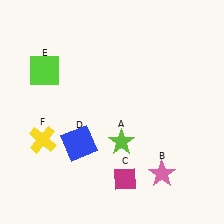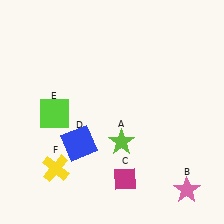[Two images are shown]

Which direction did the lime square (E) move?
The lime square (E) moved down.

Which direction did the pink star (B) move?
The pink star (B) moved right.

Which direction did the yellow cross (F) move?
The yellow cross (F) moved down.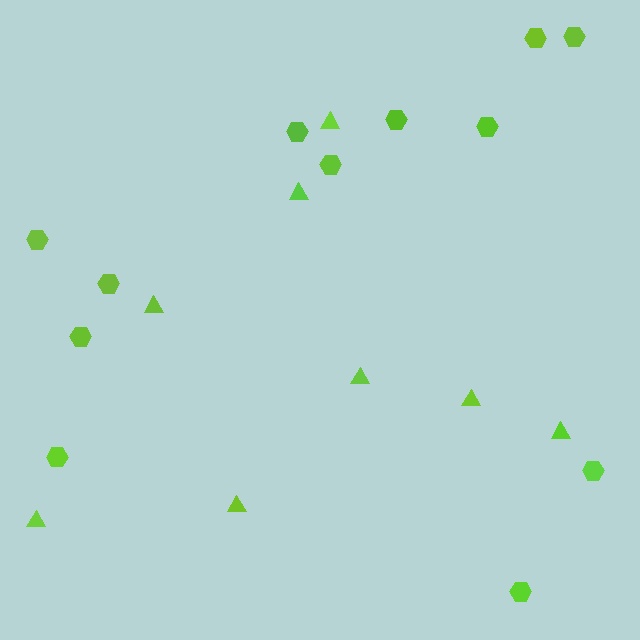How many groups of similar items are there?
There are 2 groups: one group of triangles (8) and one group of hexagons (12).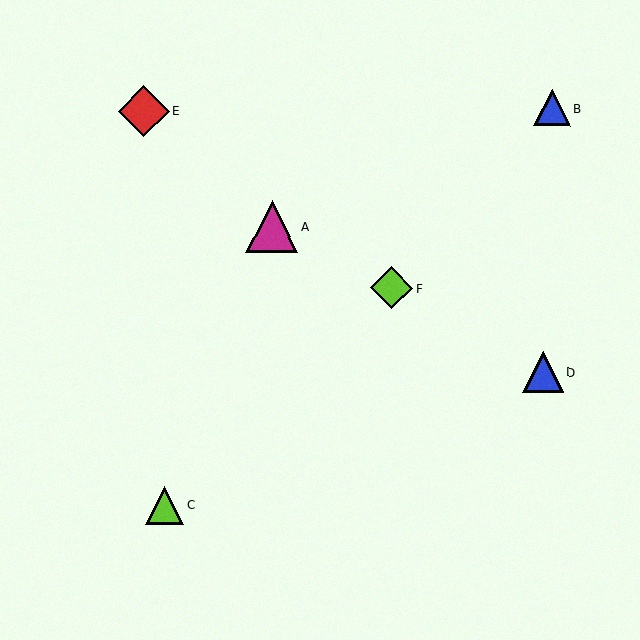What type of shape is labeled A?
Shape A is a magenta triangle.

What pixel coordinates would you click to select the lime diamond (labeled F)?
Click at (392, 288) to select the lime diamond F.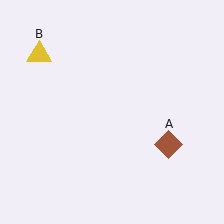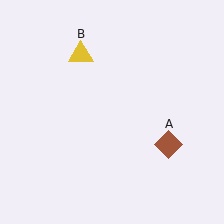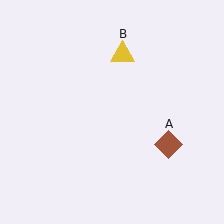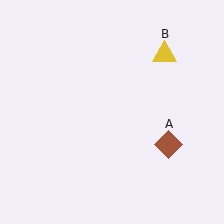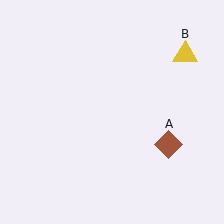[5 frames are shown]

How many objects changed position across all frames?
1 object changed position: yellow triangle (object B).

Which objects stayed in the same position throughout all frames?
Brown diamond (object A) remained stationary.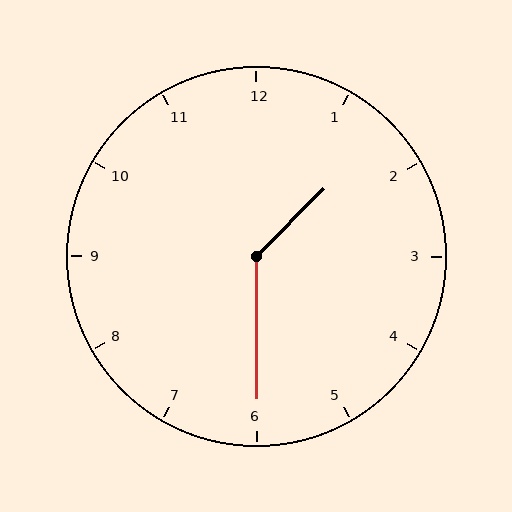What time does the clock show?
1:30.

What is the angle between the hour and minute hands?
Approximately 135 degrees.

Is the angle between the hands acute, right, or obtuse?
It is obtuse.